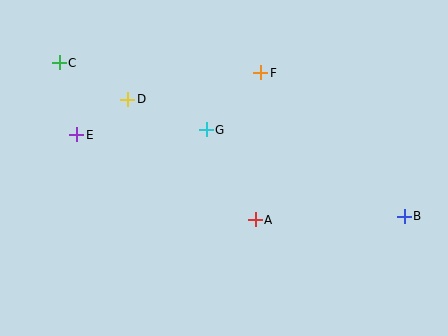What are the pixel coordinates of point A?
Point A is at (255, 220).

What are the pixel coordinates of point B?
Point B is at (404, 217).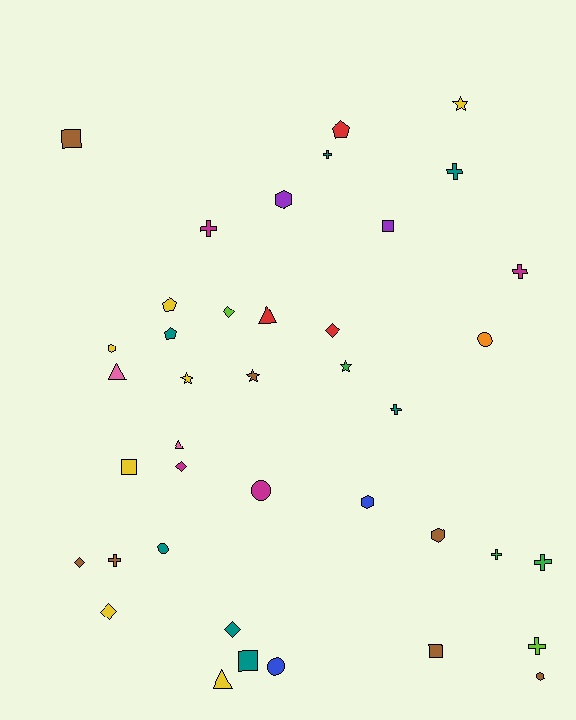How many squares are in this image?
There are 5 squares.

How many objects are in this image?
There are 40 objects.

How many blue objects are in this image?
There are 2 blue objects.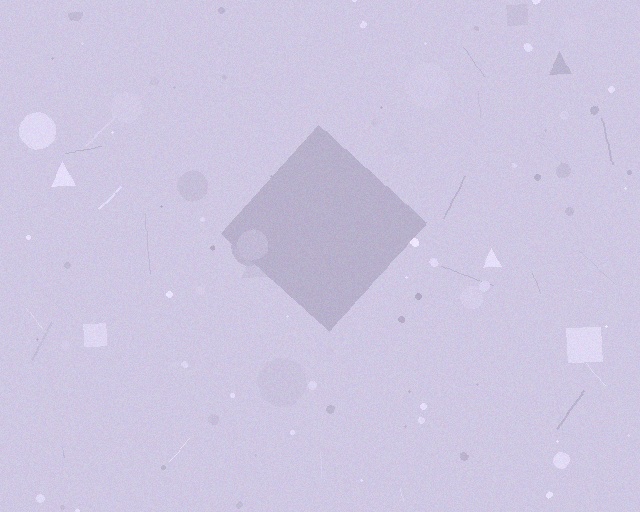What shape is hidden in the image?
A diamond is hidden in the image.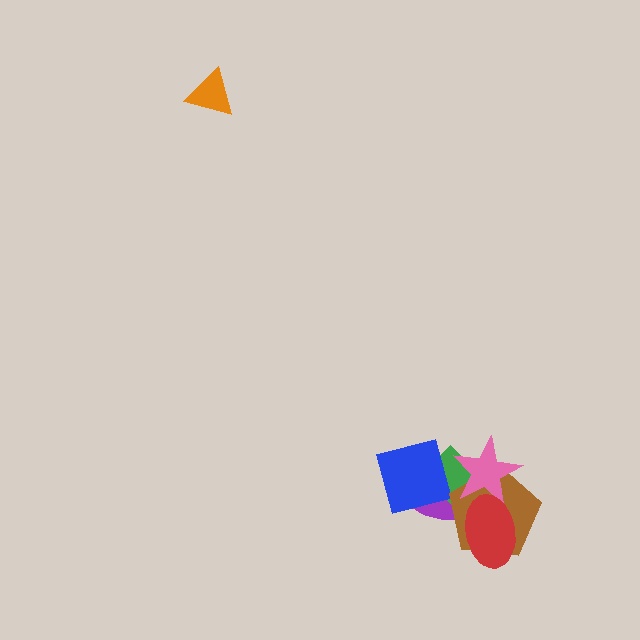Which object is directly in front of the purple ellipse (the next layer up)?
The green diamond is directly in front of the purple ellipse.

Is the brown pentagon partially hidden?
Yes, it is partially covered by another shape.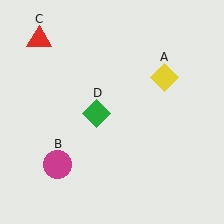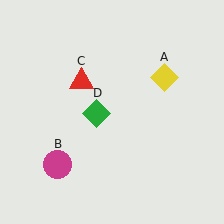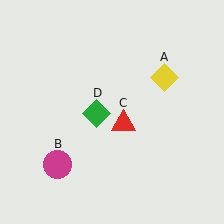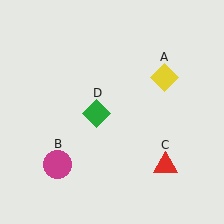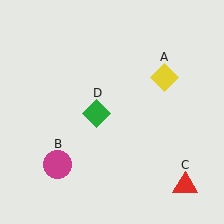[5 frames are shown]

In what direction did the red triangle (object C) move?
The red triangle (object C) moved down and to the right.